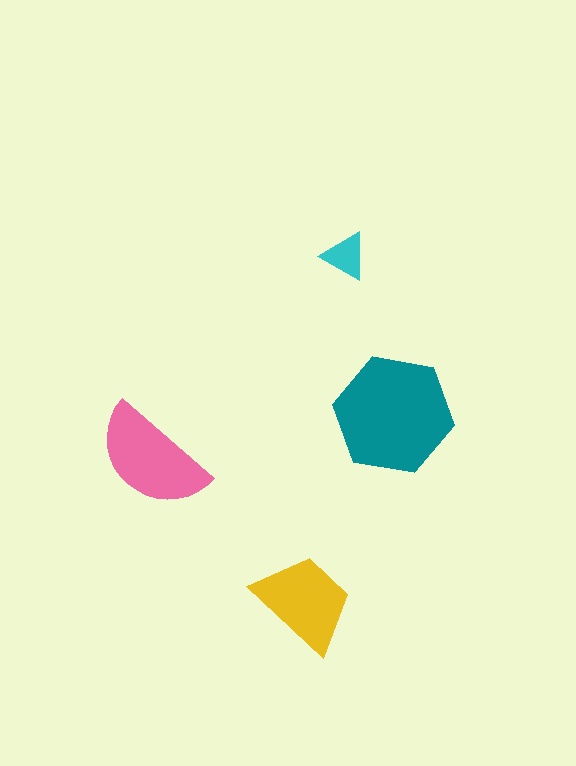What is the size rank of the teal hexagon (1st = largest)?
1st.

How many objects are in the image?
There are 4 objects in the image.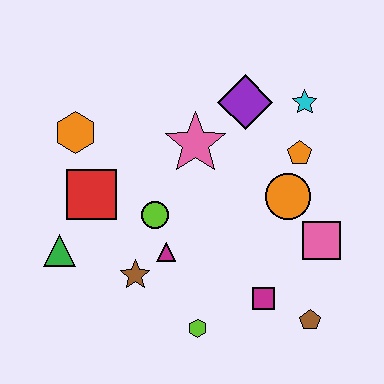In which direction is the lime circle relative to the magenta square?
The lime circle is to the left of the magenta square.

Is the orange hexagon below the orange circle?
No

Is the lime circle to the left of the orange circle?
Yes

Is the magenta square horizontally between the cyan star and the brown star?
Yes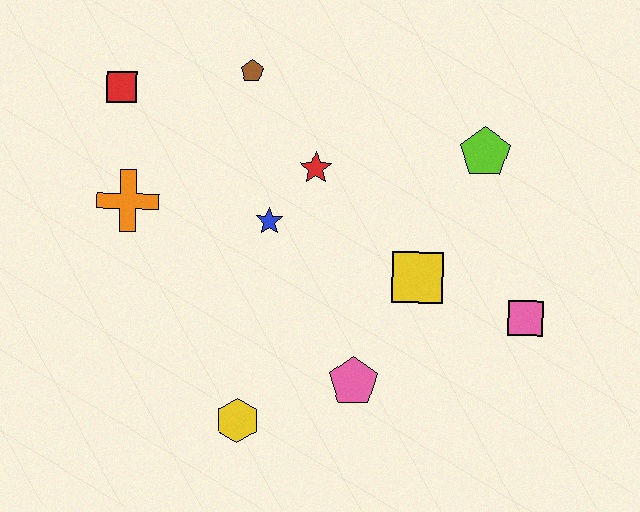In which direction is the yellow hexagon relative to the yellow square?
The yellow hexagon is to the left of the yellow square.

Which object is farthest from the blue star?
The pink square is farthest from the blue star.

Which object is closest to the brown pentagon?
The red star is closest to the brown pentagon.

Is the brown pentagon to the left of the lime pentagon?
Yes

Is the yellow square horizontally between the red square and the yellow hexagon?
No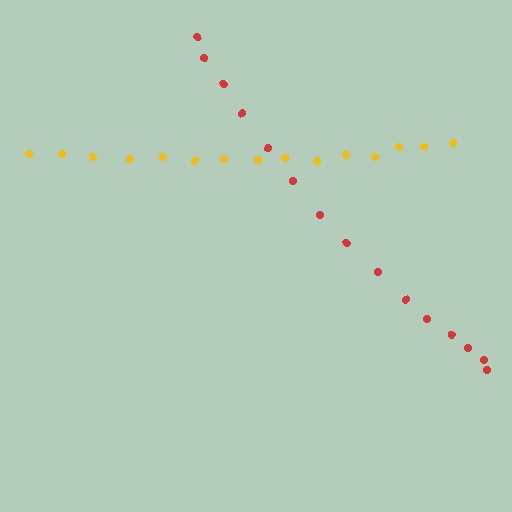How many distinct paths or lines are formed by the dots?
There are 2 distinct paths.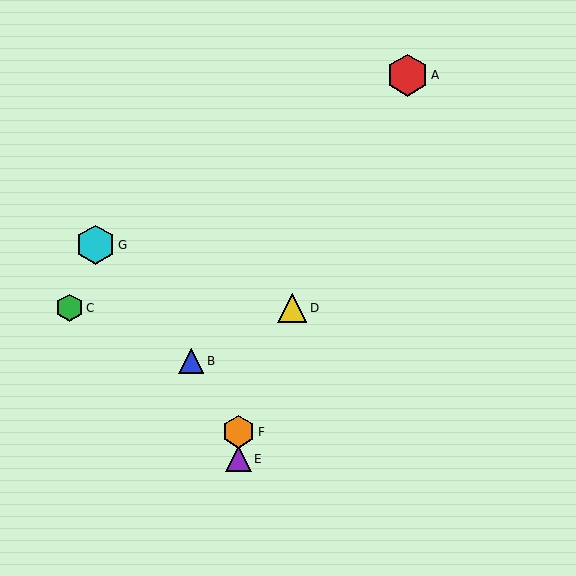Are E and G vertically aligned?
No, E is at x≈239 and G is at x≈96.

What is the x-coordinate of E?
Object E is at x≈239.